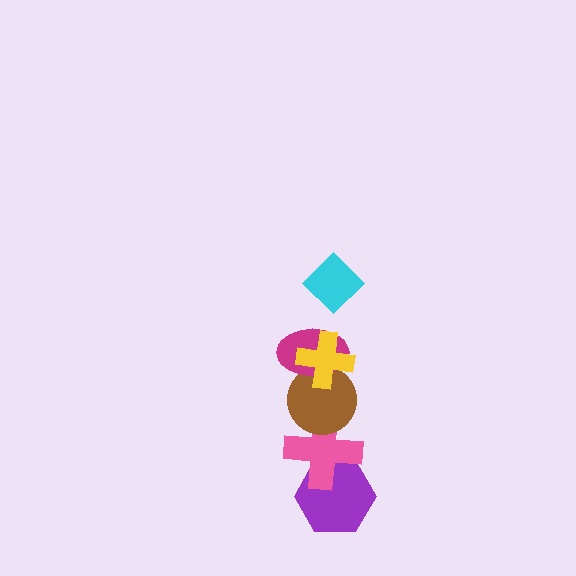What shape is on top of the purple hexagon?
The pink cross is on top of the purple hexagon.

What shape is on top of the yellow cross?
The cyan diamond is on top of the yellow cross.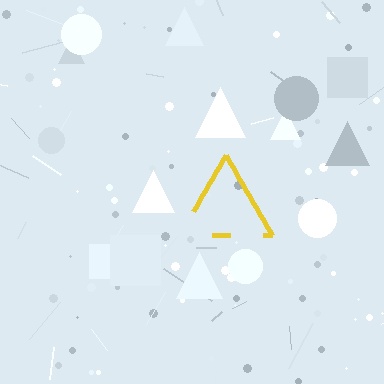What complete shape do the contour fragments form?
The contour fragments form a triangle.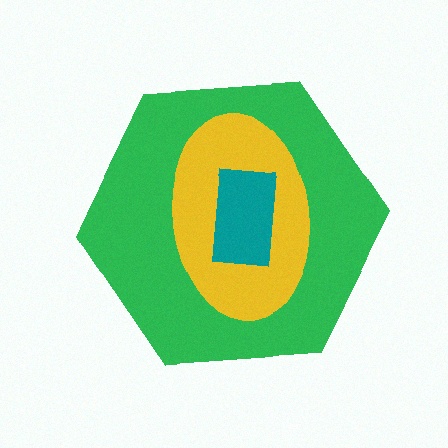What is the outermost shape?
The green hexagon.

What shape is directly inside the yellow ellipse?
The teal rectangle.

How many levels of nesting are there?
3.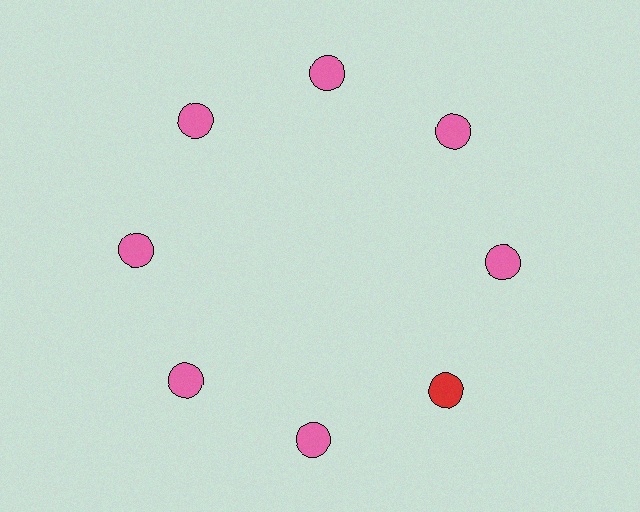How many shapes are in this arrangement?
There are 8 shapes arranged in a ring pattern.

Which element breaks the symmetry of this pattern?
The red circle at roughly the 4 o'clock position breaks the symmetry. All other shapes are pink circles.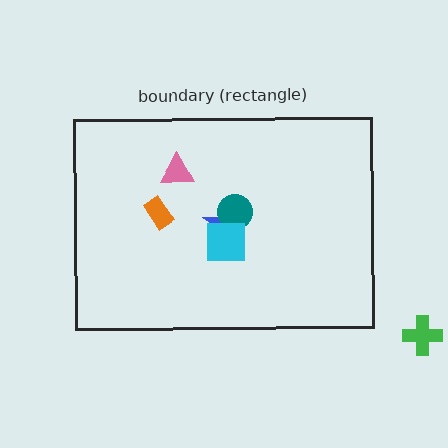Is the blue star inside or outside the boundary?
Inside.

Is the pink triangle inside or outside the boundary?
Inside.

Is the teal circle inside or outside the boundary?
Inside.